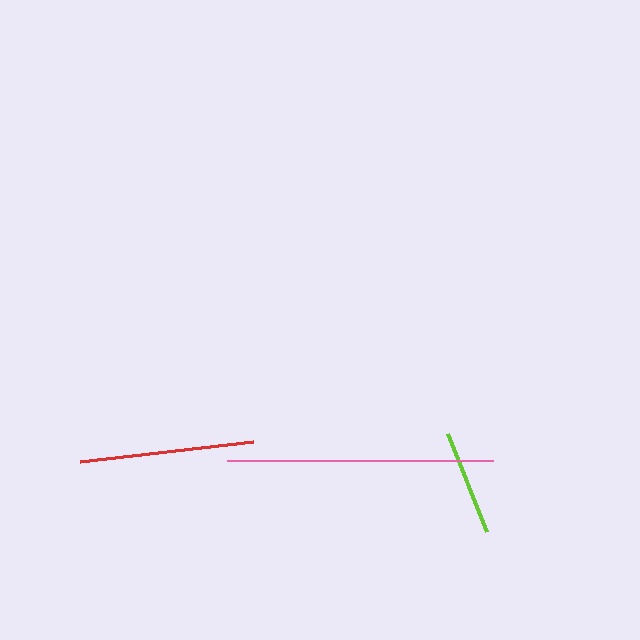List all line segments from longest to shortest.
From longest to shortest: pink, red, lime.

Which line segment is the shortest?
The lime line is the shortest at approximately 105 pixels.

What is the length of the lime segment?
The lime segment is approximately 105 pixels long.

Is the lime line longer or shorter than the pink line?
The pink line is longer than the lime line.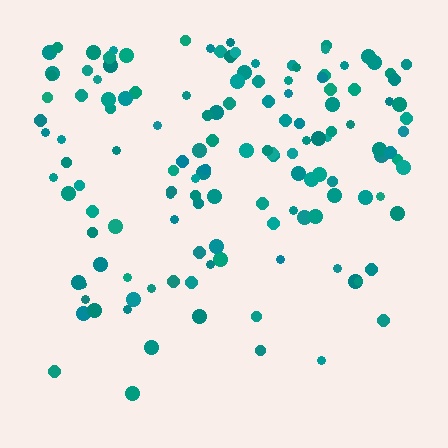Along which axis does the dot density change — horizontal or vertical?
Vertical.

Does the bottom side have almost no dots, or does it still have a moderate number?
Still a moderate number, just noticeably fewer than the top.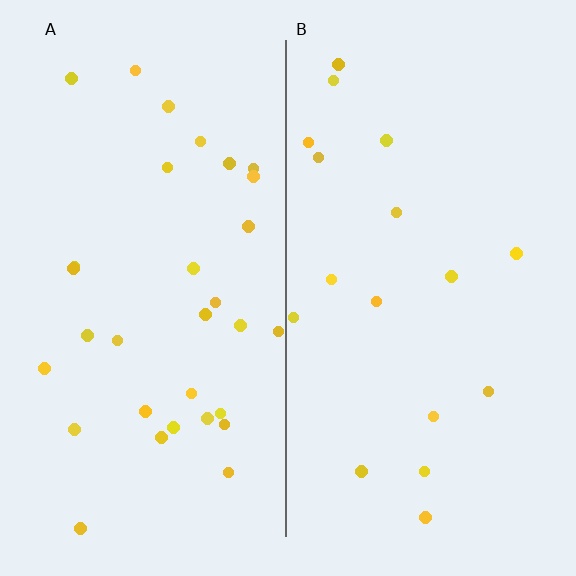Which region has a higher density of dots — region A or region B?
A (the left).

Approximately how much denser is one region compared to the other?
Approximately 1.8× — region A over region B.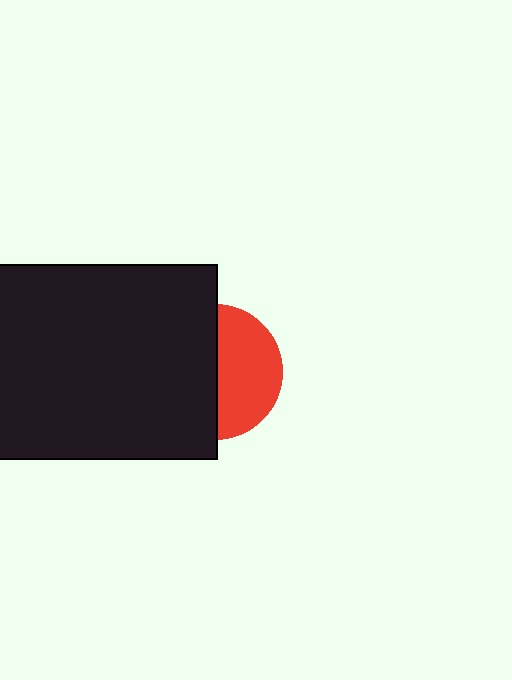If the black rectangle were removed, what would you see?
You would see the complete red circle.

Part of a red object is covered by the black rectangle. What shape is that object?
It is a circle.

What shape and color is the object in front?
The object in front is a black rectangle.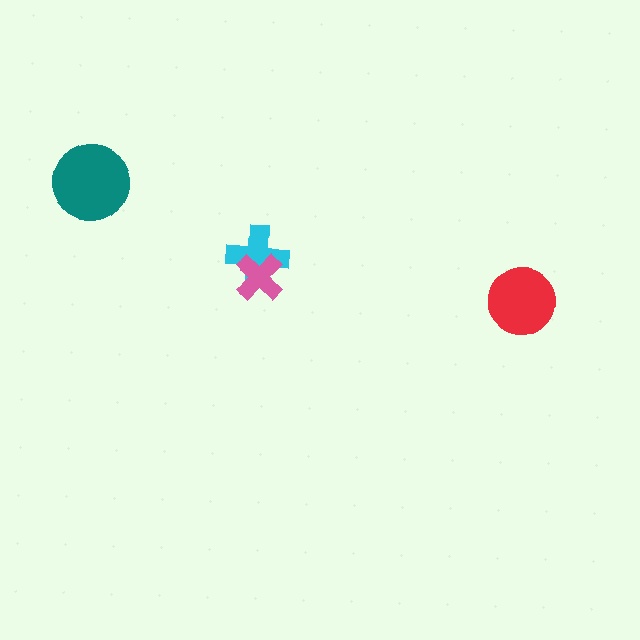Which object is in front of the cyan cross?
The pink cross is in front of the cyan cross.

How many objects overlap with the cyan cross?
1 object overlaps with the cyan cross.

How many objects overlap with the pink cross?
1 object overlaps with the pink cross.